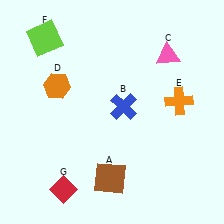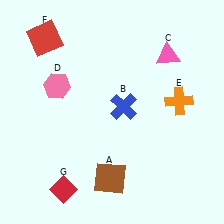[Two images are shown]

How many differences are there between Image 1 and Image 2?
There are 2 differences between the two images.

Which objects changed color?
D changed from orange to pink. F changed from lime to red.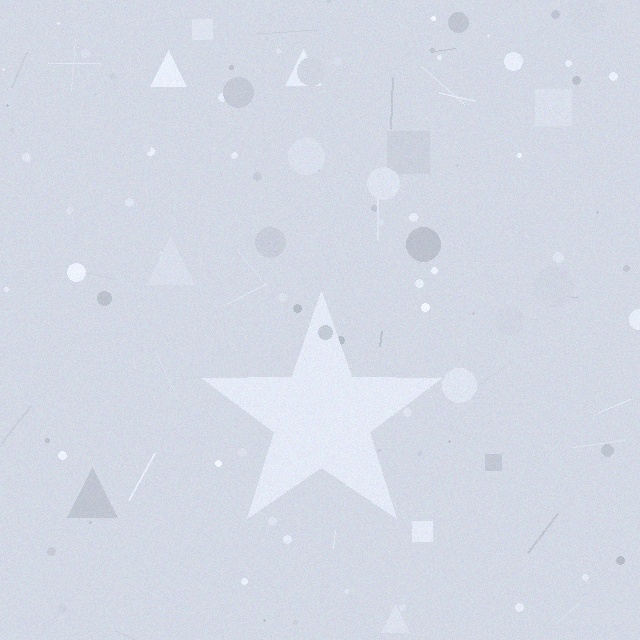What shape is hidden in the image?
A star is hidden in the image.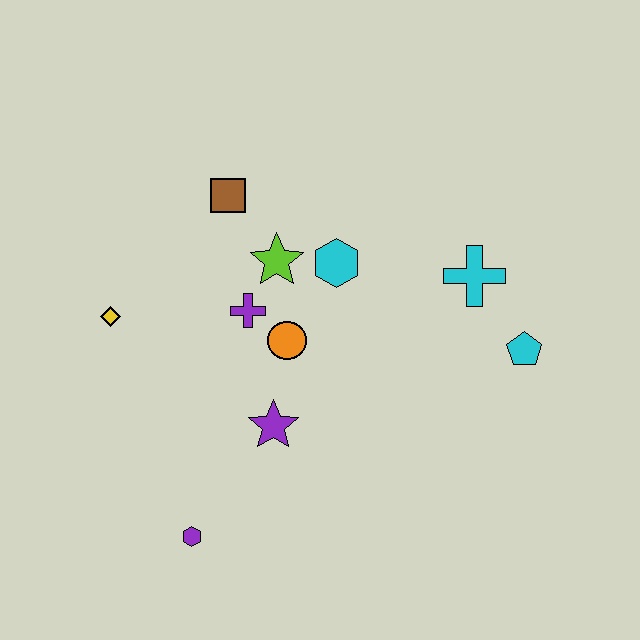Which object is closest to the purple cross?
The orange circle is closest to the purple cross.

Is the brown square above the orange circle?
Yes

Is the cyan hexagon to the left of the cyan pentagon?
Yes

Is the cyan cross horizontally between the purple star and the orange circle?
No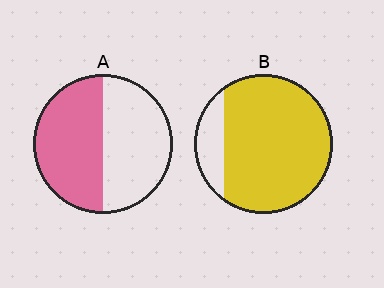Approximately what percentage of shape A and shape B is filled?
A is approximately 50% and B is approximately 85%.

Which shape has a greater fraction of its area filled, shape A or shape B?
Shape B.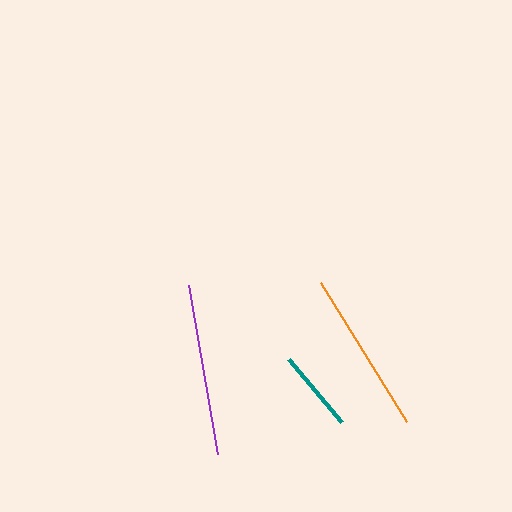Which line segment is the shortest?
The teal line is the shortest at approximately 82 pixels.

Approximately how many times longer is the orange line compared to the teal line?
The orange line is approximately 2.0 times the length of the teal line.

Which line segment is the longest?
The purple line is the longest at approximately 171 pixels.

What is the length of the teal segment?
The teal segment is approximately 82 pixels long.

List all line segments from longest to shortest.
From longest to shortest: purple, orange, teal.